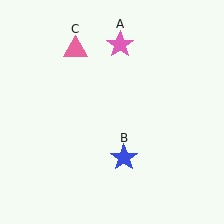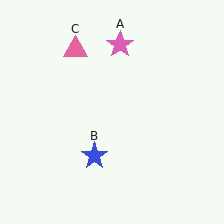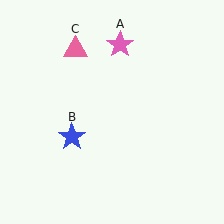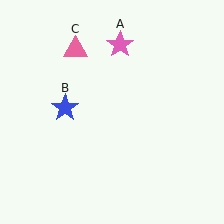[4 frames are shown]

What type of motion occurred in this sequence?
The blue star (object B) rotated clockwise around the center of the scene.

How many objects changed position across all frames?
1 object changed position: blue star (object B).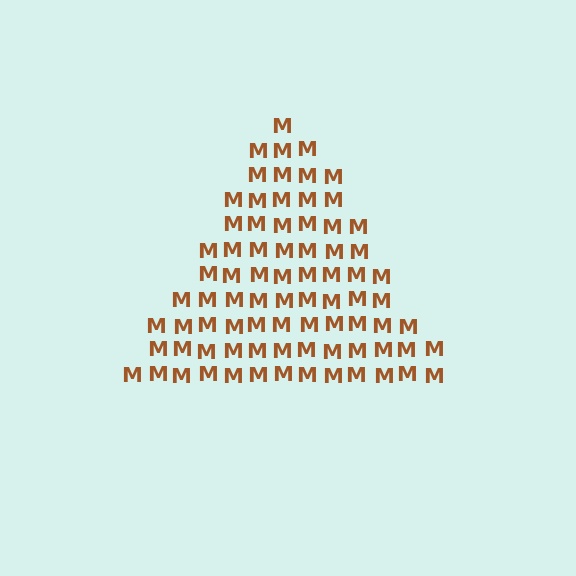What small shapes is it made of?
It is made of small letter M's.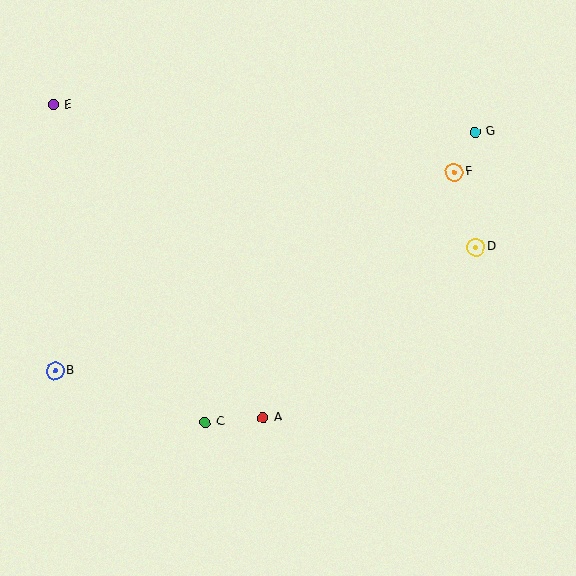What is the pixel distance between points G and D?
The distance between G and D is 115 pixels.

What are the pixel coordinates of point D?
Point D is at (476, 247).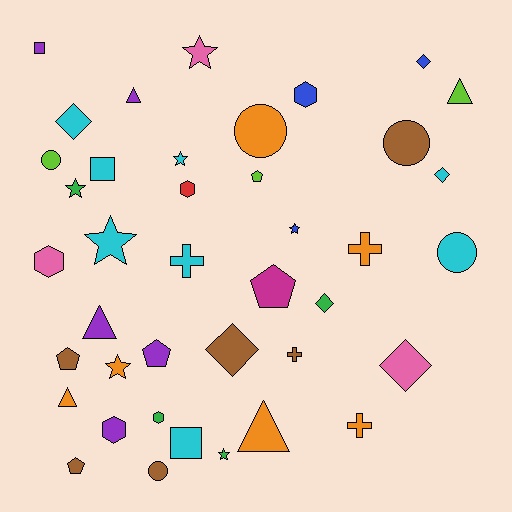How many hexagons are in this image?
There are 5 hexagons.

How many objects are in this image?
There are 40 objects.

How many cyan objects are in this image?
There are 8 cyan objects.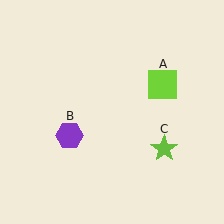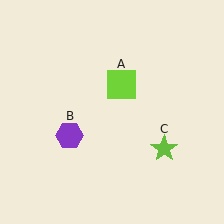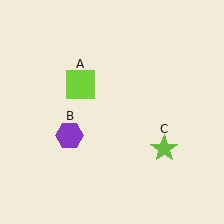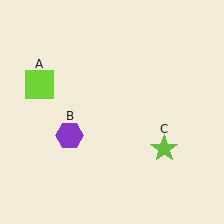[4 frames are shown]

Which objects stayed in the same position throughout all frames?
Purple hexagon (object B) and lime star (object C) remained stationary.